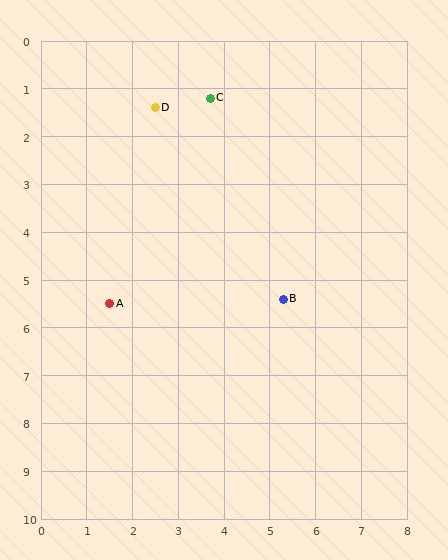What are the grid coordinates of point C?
Point C is at approximately (3.7, 1.2).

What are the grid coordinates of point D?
Point D is at approximately (2.5, 1.4).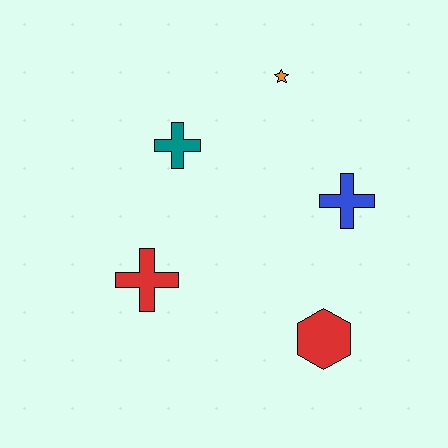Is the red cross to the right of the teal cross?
No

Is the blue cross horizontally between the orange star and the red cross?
No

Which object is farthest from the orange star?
The red hexagon is farthest from the orange star.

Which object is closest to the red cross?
The teal cross is closest to the red cross.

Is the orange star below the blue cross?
No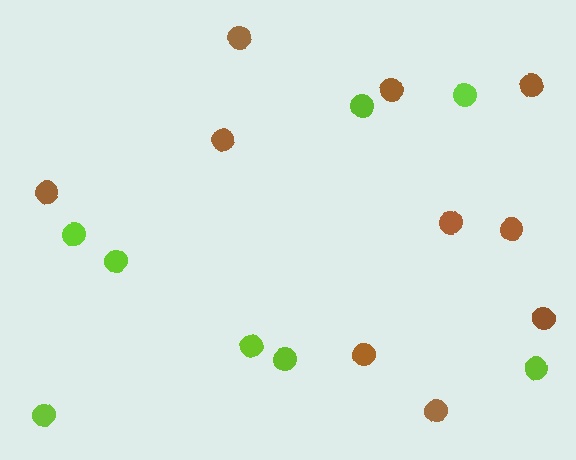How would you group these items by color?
There are 2 groups: one group of brown circles (10) and one group of lime circles (8).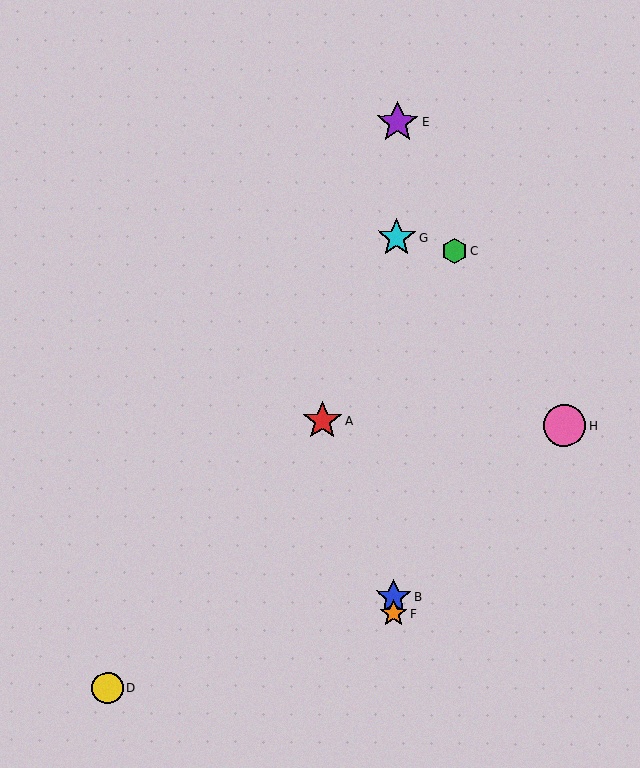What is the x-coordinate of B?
Object B is at x≈394.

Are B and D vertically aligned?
No, B is at x≈394 and D is at x≈108.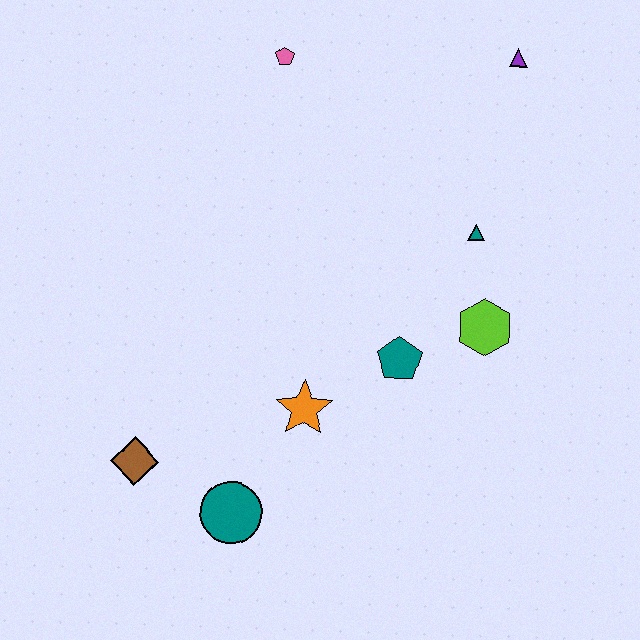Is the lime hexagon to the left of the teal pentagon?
No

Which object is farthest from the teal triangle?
The brown diamond is farthest from the teal triangle.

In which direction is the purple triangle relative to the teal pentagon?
The purple triangle is above the teal pentagon.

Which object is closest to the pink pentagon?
The purple triangle is closest to the pink pentagon.